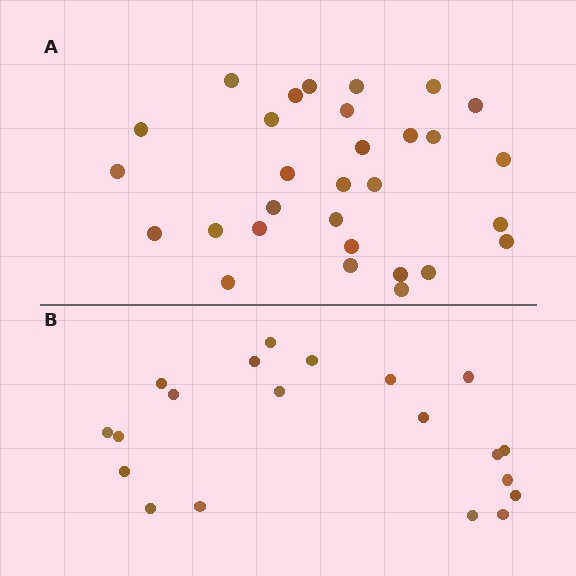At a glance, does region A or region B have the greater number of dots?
Region A (the top region) has more dots.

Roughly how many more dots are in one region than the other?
Region A has roughly 10 or so more dots than region B.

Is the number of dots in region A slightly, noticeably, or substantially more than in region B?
Region A has substantially more. The ratio is roughly 1.5 to 1.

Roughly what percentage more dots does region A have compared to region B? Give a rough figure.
About 50% more.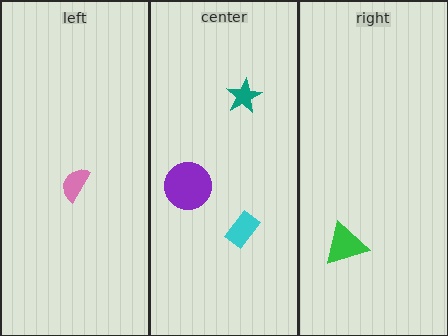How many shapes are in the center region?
3.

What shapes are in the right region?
The green triangle.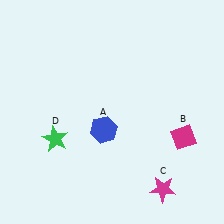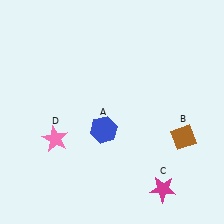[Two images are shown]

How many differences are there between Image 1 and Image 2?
There are 2 differences between the two images.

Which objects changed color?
B changed from magenta to brown. D changed from green to pink.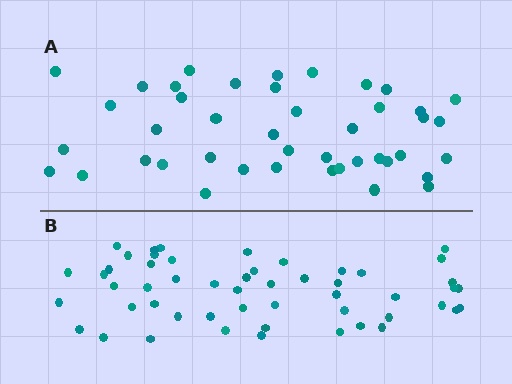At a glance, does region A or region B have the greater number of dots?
Region B (the bottom region) has more dots.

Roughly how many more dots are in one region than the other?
Region B has roughly 8 or so more dots than region A.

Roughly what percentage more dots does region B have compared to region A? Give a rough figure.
About 20% more.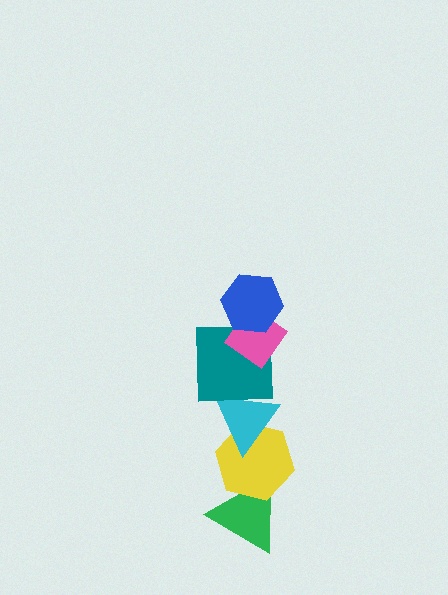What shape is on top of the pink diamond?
The blue hexagon is on top of the pink diamond.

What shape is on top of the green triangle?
The yellow hexagon is on top of the green triangle.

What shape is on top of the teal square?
The pink diamond is on top of the teal square.